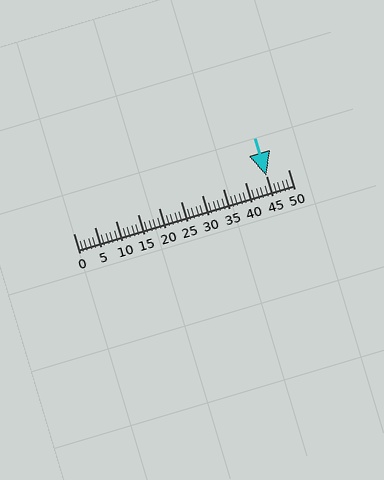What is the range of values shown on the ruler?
The ruler shows values from 0 to 50.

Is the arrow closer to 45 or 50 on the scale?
The arrow is closer to 45.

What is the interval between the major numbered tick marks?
The major tick marks are spaced 5 units apart.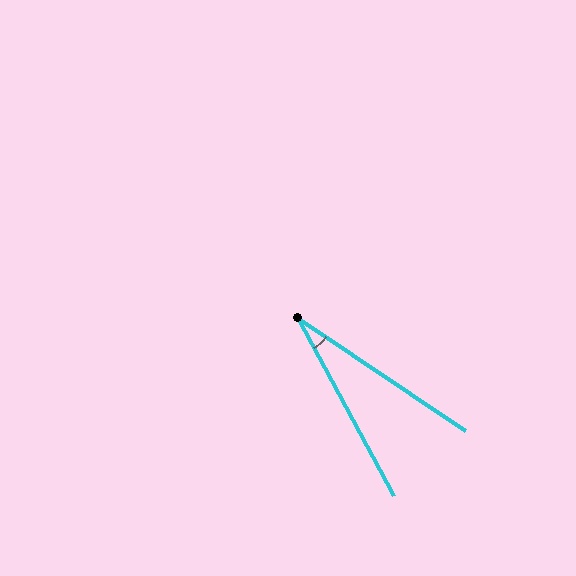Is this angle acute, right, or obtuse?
It is acute.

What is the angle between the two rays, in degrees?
Approximately 28 degrees.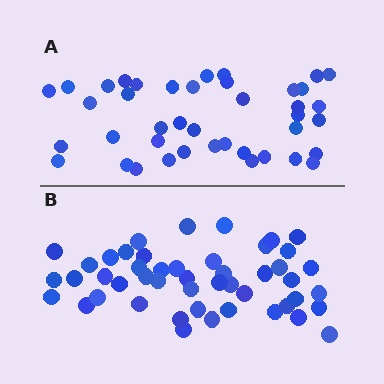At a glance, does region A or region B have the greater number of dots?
Region B (the bottom region) has more dots.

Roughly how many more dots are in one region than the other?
Region B has roughly 8 or so more dots than region A.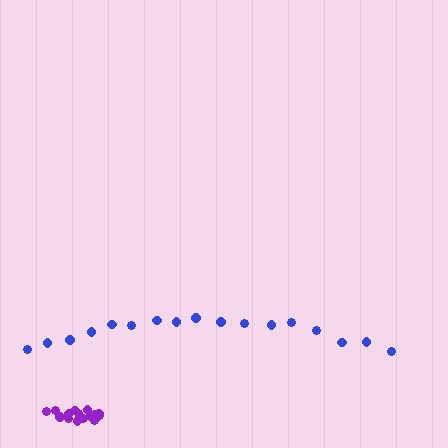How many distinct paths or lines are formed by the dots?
There are 2 distinct paths.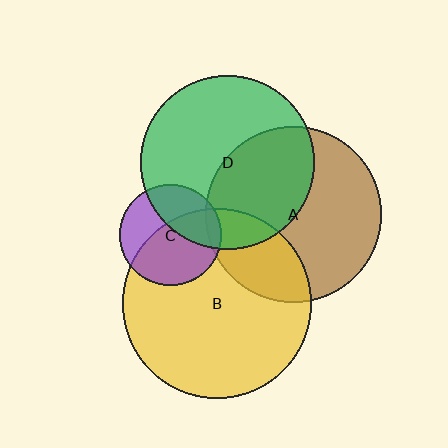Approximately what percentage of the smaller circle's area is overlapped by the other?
Approximately 40%.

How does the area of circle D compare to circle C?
Approximately 2.9 times.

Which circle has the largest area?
Circle B (yellow).